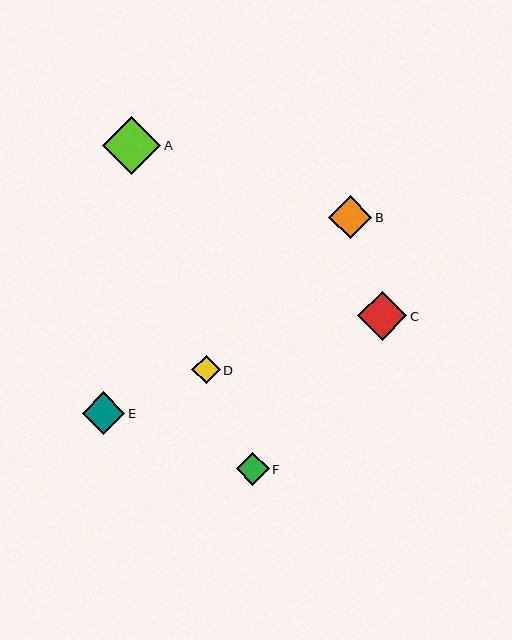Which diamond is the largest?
Diamond A is the largest with a size of approximately 58 pixels.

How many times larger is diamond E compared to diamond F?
Diamond E is approximately 1.3 times the size of diamond F.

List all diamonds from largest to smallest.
From largest to smallest: A, C, B, E, F, D.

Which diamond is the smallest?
Diamond D is the smallest with a size of approximately 28 pixels.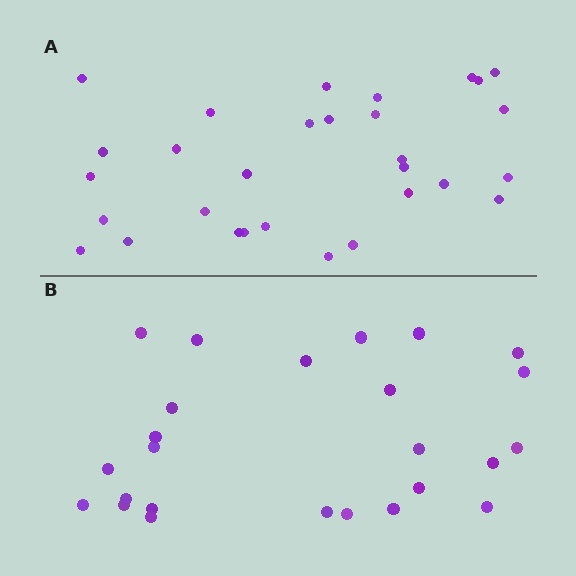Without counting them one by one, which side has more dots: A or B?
Region A (the top region) has more dots.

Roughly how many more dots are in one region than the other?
Region A has about 5 more dots than region B.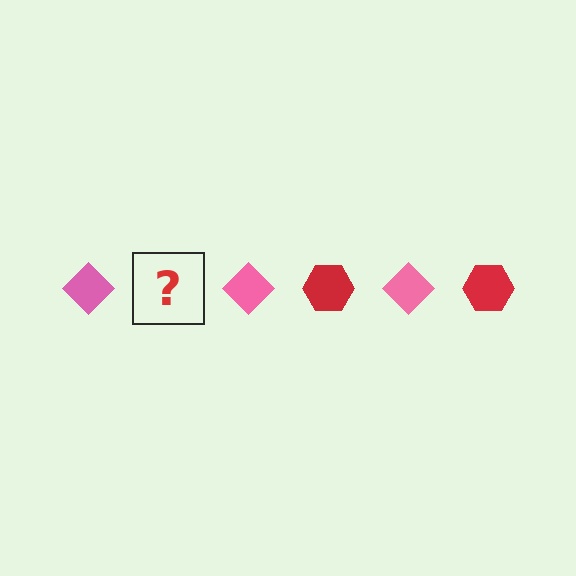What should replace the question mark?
The question mark should be replaced with a red hexagon.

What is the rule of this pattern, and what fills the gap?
The rule is that the pattern alternates between pink diamond and red hexagon. The gap should be filled with a red hexagon.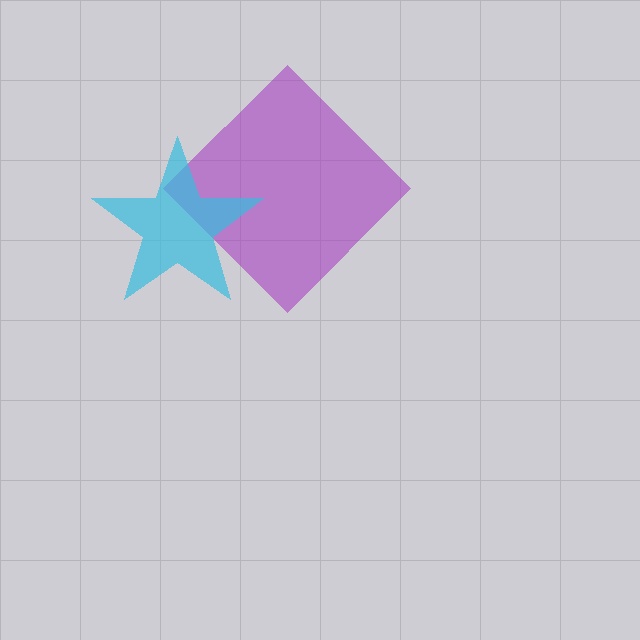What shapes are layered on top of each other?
The layered shapes are: a purple diamond, a cyan star.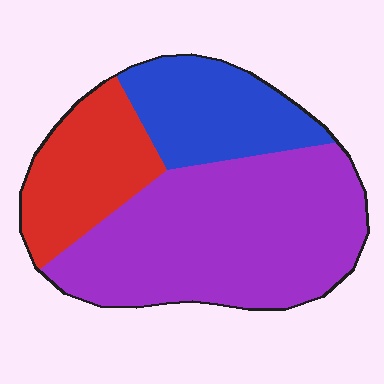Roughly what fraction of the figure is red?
Red covers 22% of the figure.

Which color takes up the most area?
Purple, at roughly 55%.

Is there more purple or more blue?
Purple.